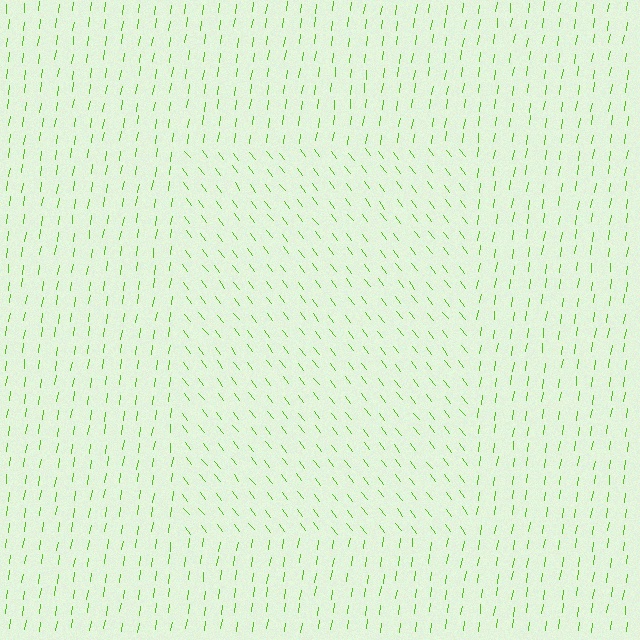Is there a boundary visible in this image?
Yes, there is a texture boundary formed by a change in line orientation.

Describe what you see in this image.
The image is filled with small lime line segments. A rectangle region in the image has lines oriented differently from the surrounding lines, creating a visible texture boundary.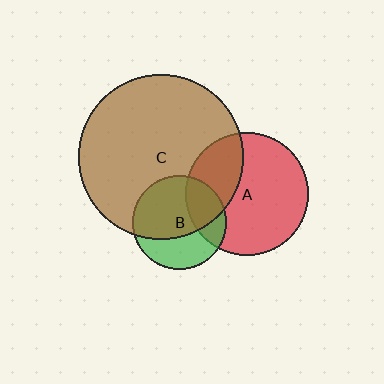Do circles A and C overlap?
Yes.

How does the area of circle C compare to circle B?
Approximately 3.1 times.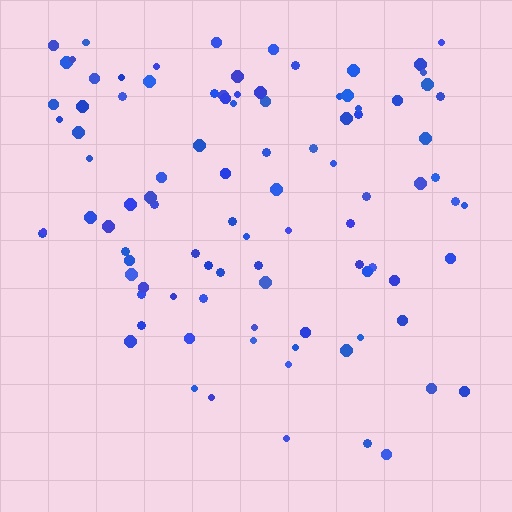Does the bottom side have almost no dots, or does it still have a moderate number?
Still a moderate number, just noticeably fewer than the top.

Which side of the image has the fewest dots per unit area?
The bottom.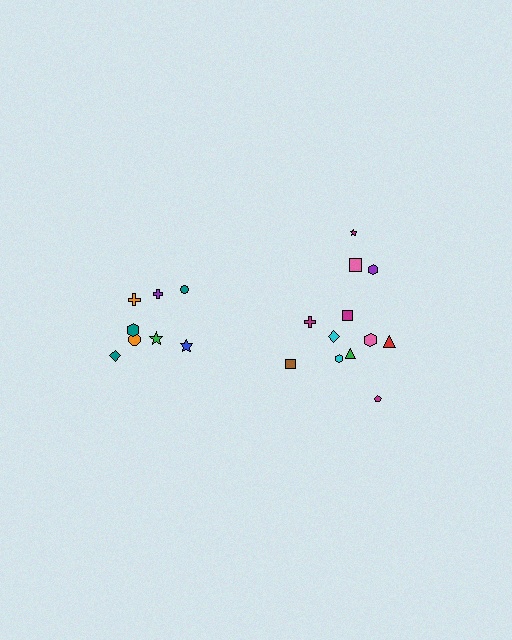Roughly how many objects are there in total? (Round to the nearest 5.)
Roughly 20 objects in total.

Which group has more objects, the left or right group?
The right group.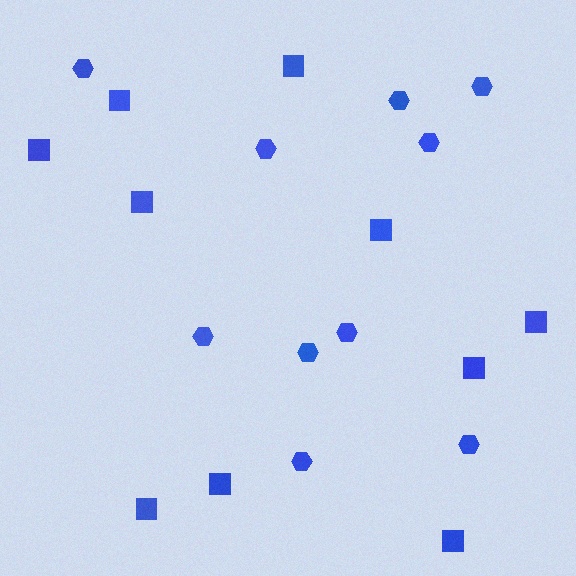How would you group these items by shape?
There are 2 groups: one group of hexagons (10) and one group of squares (10).